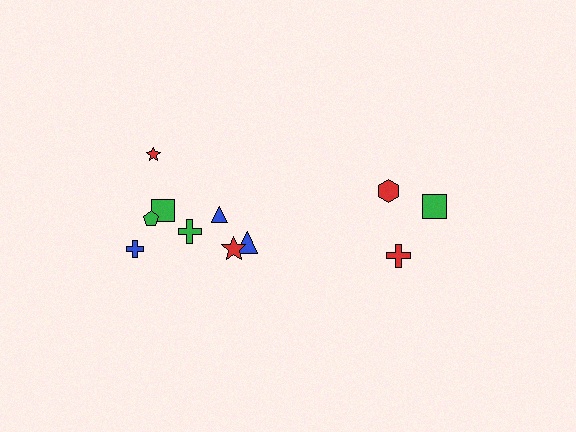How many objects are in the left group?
There are 8 objects.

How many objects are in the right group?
There are 3 objects.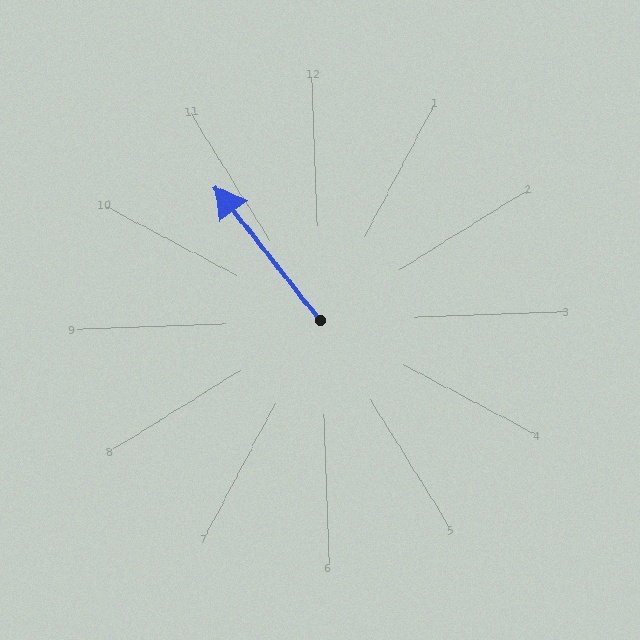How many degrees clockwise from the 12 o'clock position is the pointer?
Approximately 324 degrees.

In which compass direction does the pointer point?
Northwest.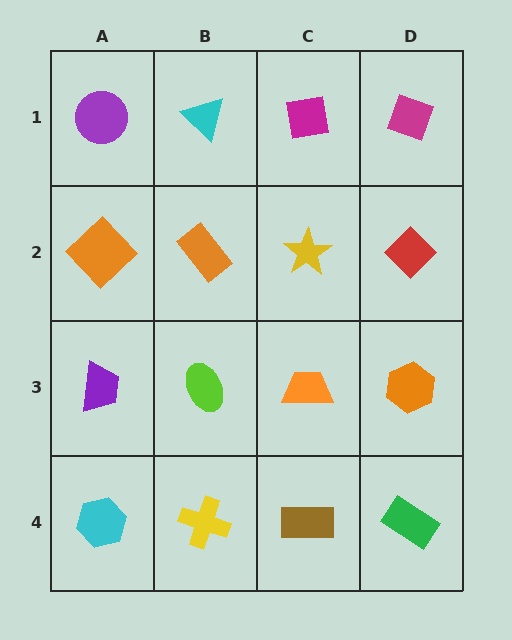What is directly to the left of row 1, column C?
A cyan triangle.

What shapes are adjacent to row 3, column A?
An orange diamond (row 2, column A), a cyan hexagon (row 4, column A), a lime ellipse (row 3, column B).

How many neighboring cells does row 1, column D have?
2.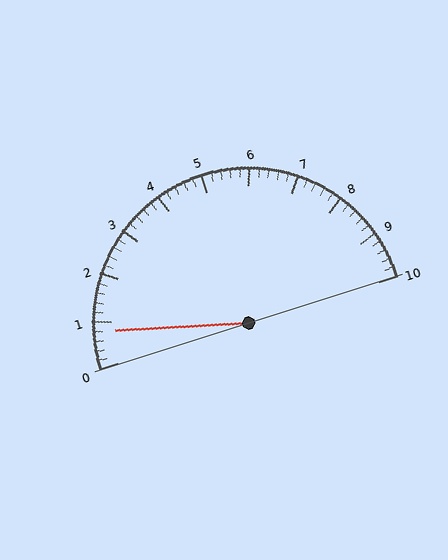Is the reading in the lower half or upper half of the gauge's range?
The reading is in the lower half of the range (0 to 10).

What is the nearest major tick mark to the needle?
The nearest major tick mark is 1.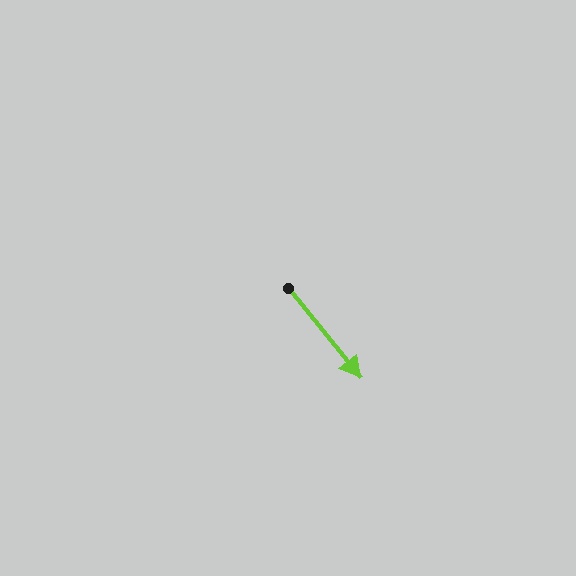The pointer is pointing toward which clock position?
Roughly 5 o'clock.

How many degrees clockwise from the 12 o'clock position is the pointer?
Approximately 141 degrees.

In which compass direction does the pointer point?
Southeast.